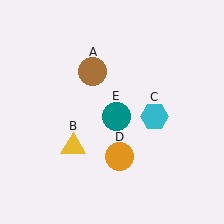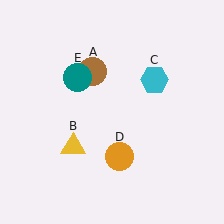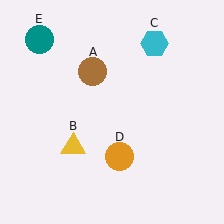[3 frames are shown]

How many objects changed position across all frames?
2 objects changed position: cyan hexagon (object C), teal circle (object E).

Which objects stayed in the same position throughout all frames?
Brown circle (object A) and yellow triangle (object B) and orange circle (object D) remained stationary.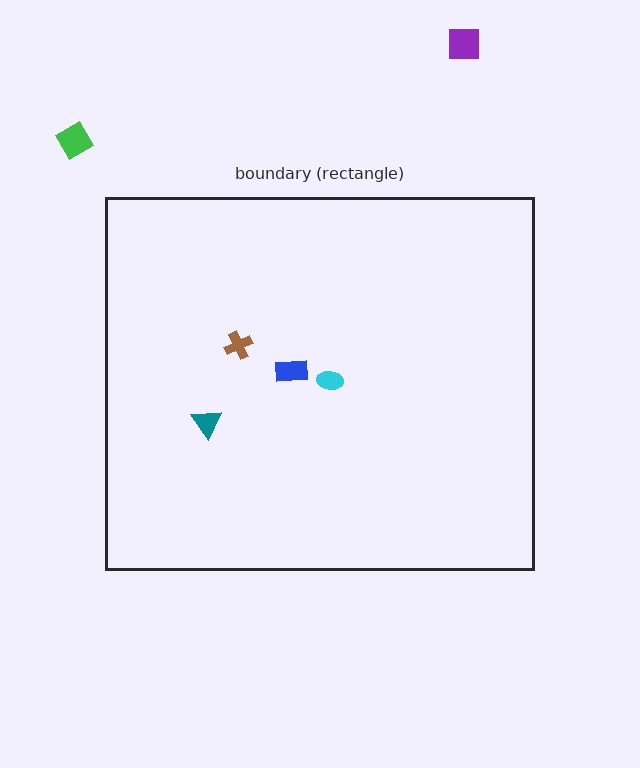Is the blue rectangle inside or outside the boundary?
Inside.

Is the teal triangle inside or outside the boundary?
Inside.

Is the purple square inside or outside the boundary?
Outside.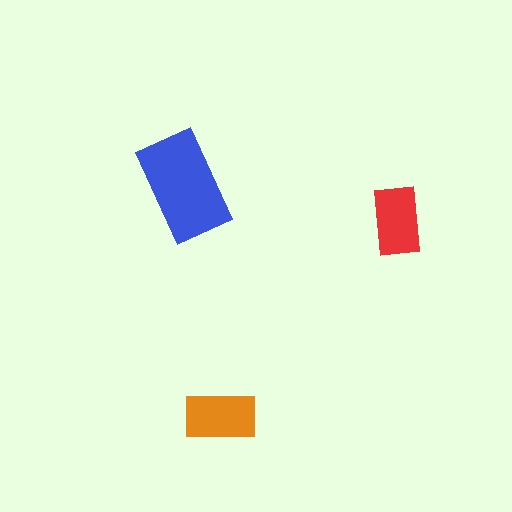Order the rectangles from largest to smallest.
the blue one, the orange one, the red one.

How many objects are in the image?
There are 3 objects in the image.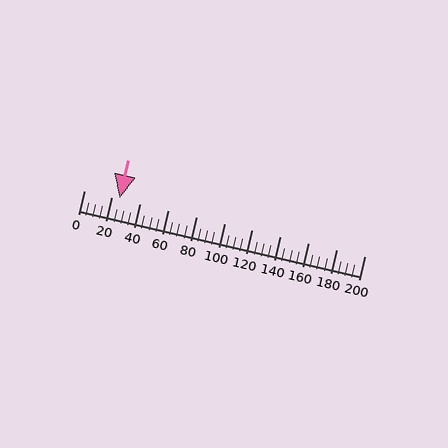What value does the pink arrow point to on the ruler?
The pink arrow points to approximately 25.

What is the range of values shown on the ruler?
The ruler shows values from 0 to 200.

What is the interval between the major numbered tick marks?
The major tick marks are spaced 20 units apart.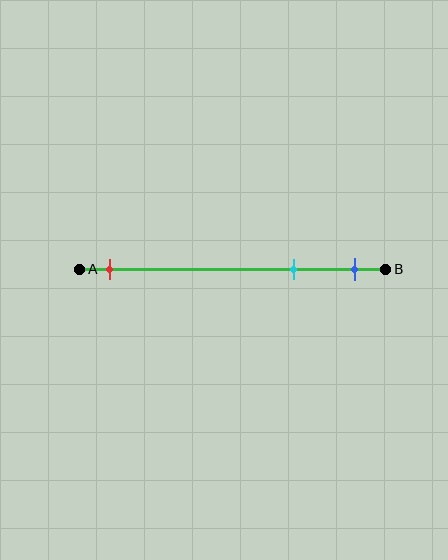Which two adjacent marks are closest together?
The cyan and blue marks are the closest adjacent pair.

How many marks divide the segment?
There are 3 marks dividing the segment.